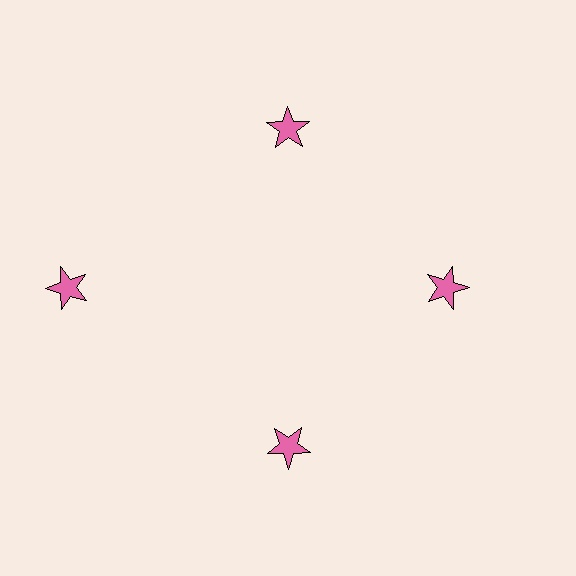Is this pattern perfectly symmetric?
No. The 4 pink stars are arranged in a ring, but one element near the 9 o'clock position is pushed outward from the center, breaking the 4-fold rotational symmetry.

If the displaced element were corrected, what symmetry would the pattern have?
It would have 4-fold rotational symmetry — the pattern would map onto itself every 90 degrees.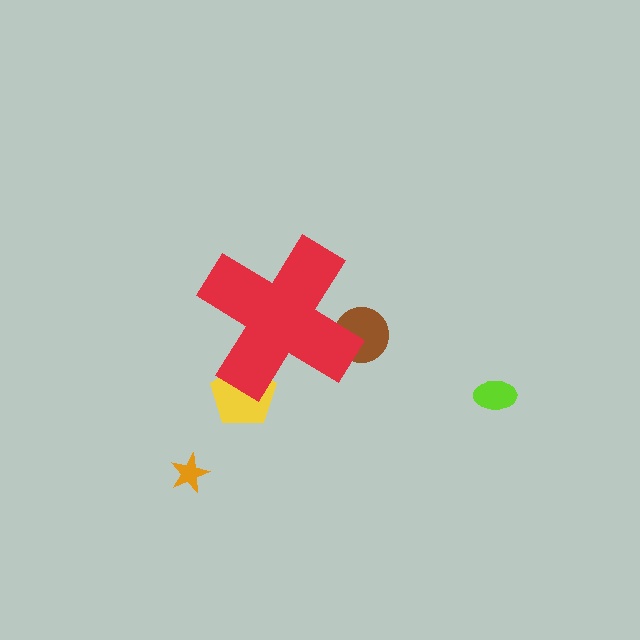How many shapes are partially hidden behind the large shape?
2 shapes are partially hidden.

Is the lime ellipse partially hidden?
No, the lime ellipse is fully visible.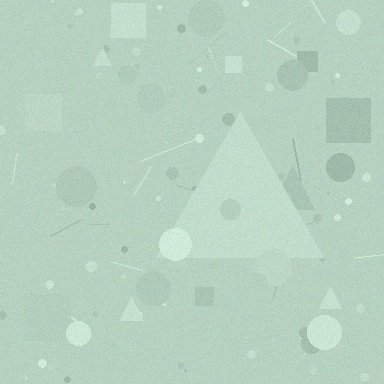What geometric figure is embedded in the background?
A triangle is embedded in the background.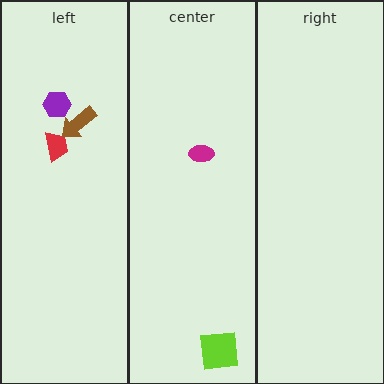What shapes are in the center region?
The magenta ellipse, the lime square.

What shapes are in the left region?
The red trapezoid, the brown arrow, the purple hexagon.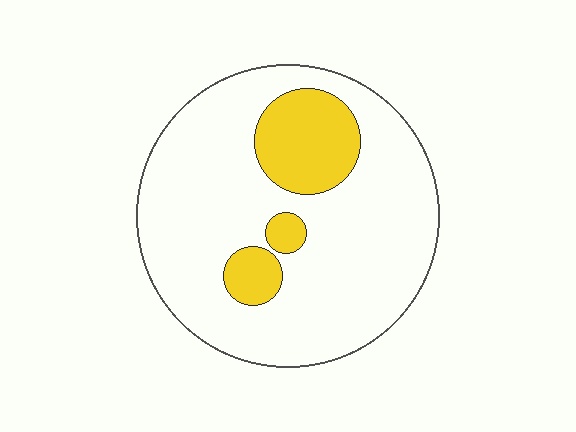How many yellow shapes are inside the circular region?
3.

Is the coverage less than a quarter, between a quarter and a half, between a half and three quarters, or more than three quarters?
Less than a quarter.